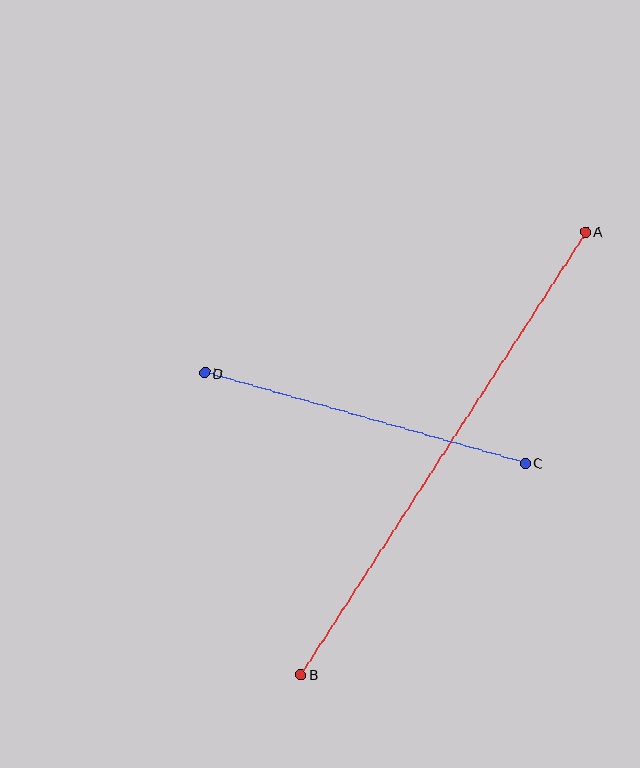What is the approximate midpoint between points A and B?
The midpoint is at approximately (443, 453) pixels.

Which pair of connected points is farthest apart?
Points A and B are farthest apart.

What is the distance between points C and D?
The distance is approximately 333 pixels.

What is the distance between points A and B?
The distance is approximately 527 pixels.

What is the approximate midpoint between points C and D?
The midpoint is at approximately (365, 418) pixels.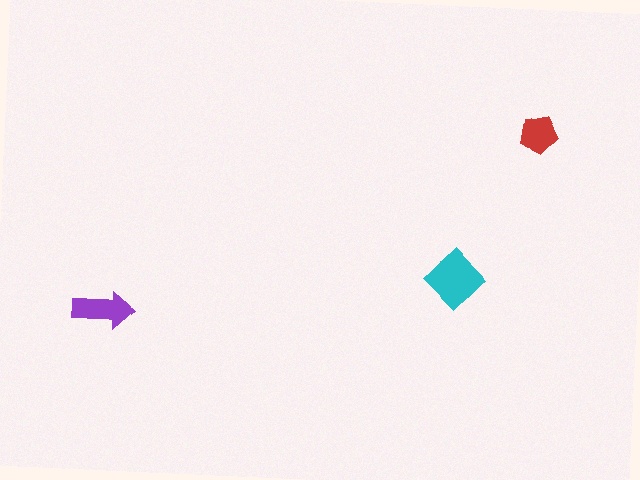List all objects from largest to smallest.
The cyan diamond, the purple arrow, the red pentagon.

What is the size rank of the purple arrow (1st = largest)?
2nd.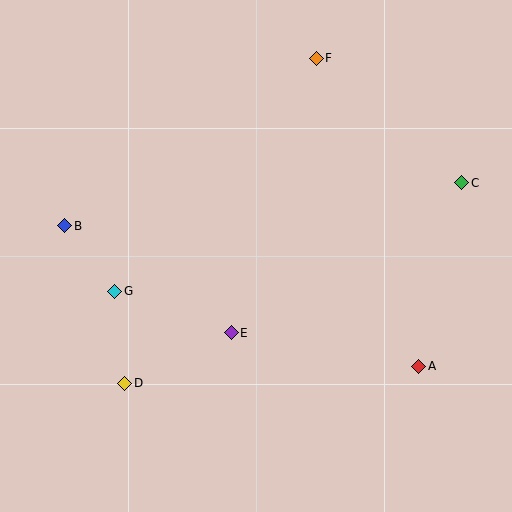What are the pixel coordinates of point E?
Point E is at (231, 333).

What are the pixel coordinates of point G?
Point G is at (115, 291).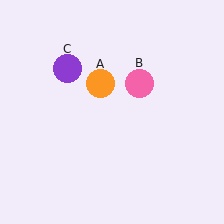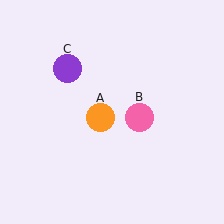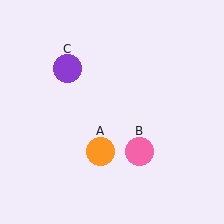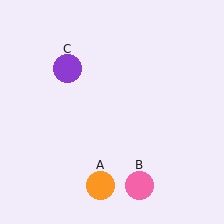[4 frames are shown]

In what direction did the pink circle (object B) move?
The pink circle (object B) moved down.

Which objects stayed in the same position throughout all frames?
Purple circle (object C) remained stationary.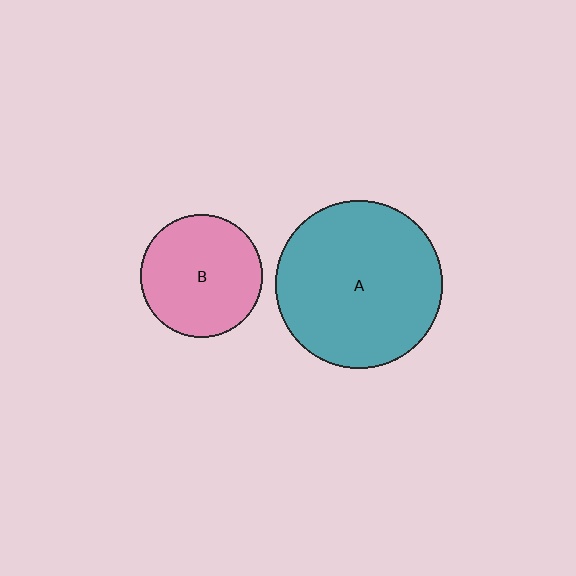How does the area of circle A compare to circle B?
Approximately 1.9 times.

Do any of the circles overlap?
No, none of the circles overlap.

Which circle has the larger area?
Circle A (teal).